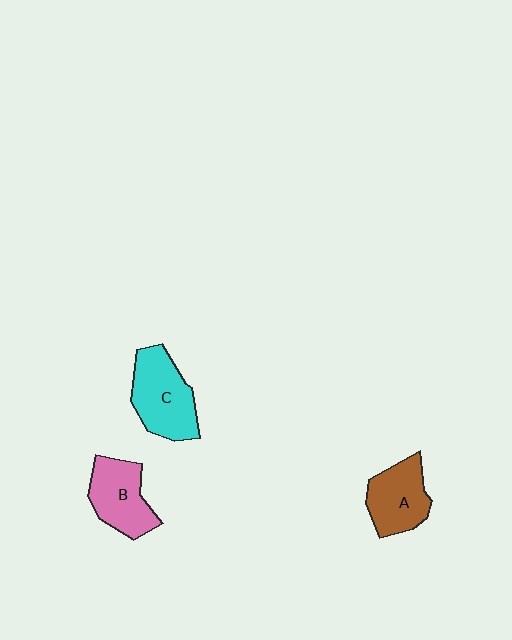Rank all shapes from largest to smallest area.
From largest to smallest: C (cyan), B (pink), A (brown).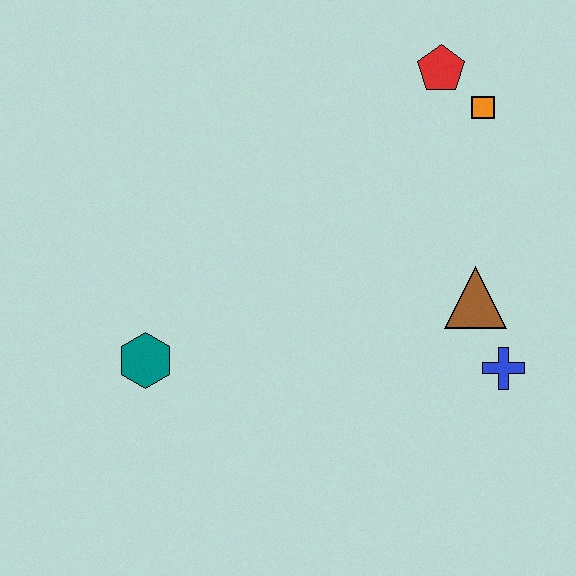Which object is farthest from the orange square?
The teal hexagon is farthest from the orange square.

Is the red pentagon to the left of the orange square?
Yes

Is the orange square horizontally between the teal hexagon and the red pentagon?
No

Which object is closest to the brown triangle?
The blue cross is closest to the brown triangle.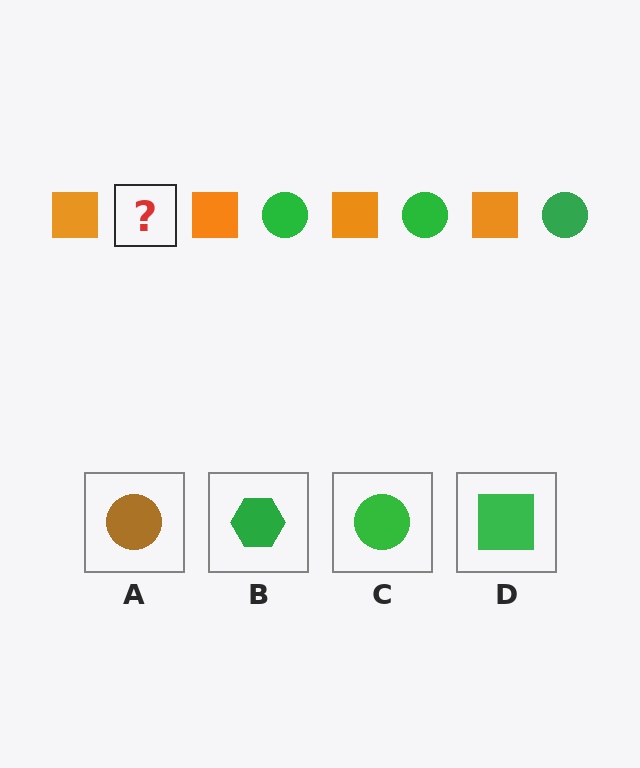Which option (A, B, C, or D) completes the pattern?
C.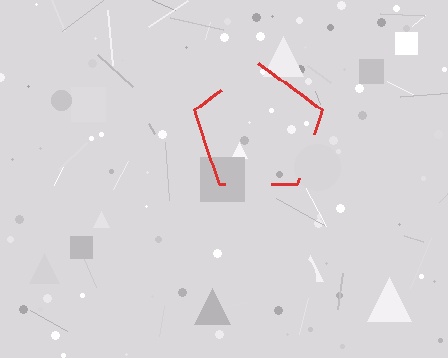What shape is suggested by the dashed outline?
The dashed outline suggests a pentagon.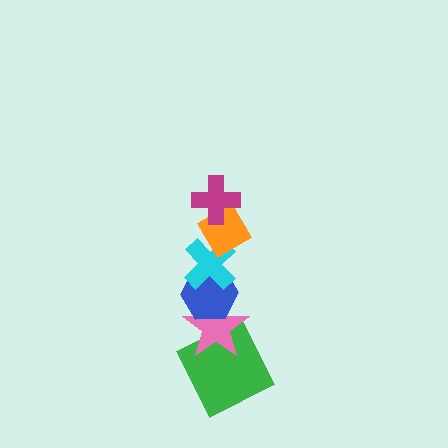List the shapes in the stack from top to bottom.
From top to bottom: the magenta cross, the orange diamond, the cyan cross, the blue hexagon, the pink star, the green square.